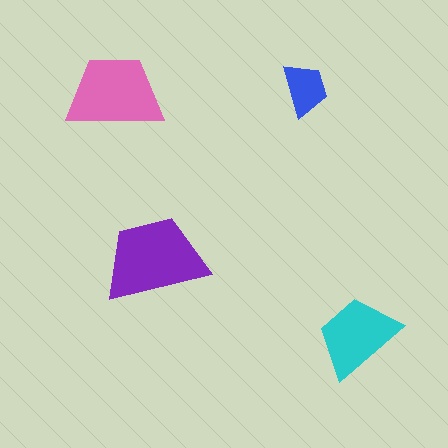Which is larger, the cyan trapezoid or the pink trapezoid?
The pink one.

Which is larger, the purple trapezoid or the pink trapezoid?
The purple one.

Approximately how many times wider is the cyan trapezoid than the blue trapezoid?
About 1.5 times wider.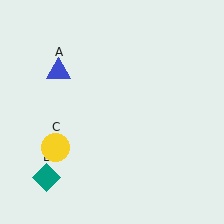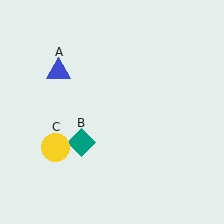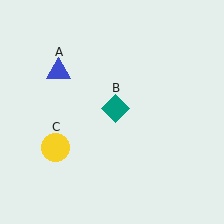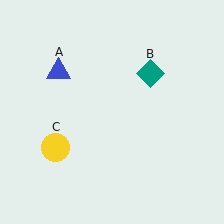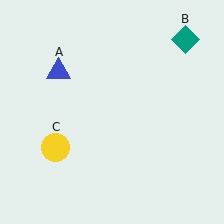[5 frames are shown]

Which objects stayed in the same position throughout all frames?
Blue triangle (object A) and yellow circle (object C) remained stationary.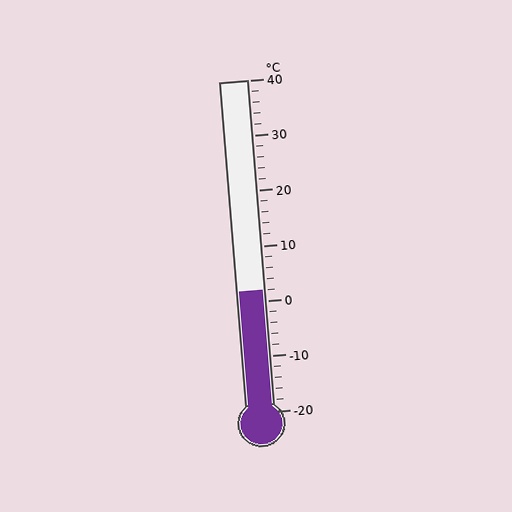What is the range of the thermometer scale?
The thermometer scale ranges from -20°C to 40°C.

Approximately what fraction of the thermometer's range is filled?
The thermometer is filled to approximately 35% of its range.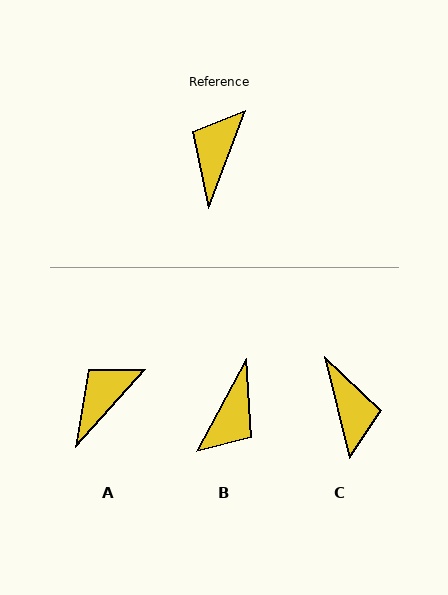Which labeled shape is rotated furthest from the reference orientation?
B, about 173 degrees away.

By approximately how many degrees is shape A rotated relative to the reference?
Approximately 21 degrees clockwise.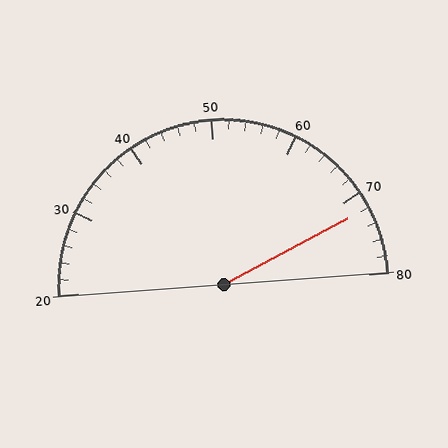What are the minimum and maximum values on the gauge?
The gauge ranges from 20 to 80.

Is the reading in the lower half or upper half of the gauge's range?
The reading is in the upper half of the range (20 to 80).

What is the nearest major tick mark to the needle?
The nearest major tick mark is 70.